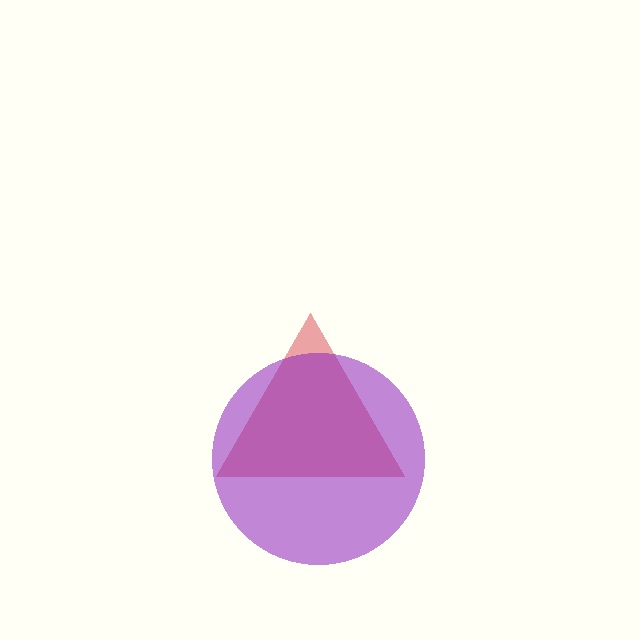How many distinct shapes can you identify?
There are 2 distinct shapes: a red triangle, a purple circle.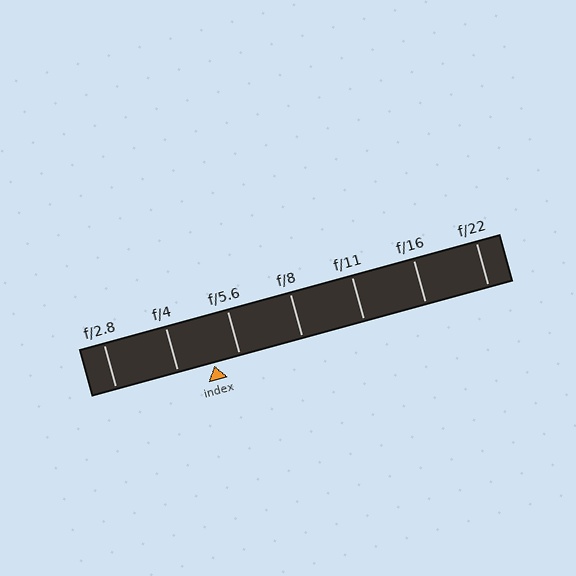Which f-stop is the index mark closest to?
The index mark is closest to f/5.6.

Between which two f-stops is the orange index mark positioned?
The index mark is between f/4 and f/5.6.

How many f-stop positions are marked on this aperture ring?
There are 7 f-stop positions marked.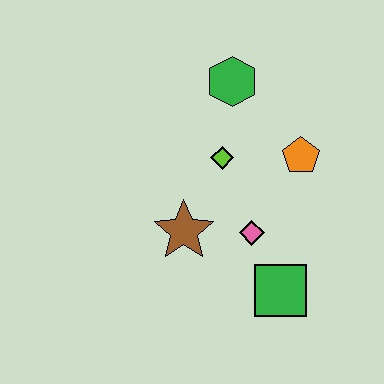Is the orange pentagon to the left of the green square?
No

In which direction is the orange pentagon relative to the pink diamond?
The orange pentagon is above the pink diamond.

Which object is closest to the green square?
The pink diamond is closest to the green square.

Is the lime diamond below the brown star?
No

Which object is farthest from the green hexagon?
The green square is farthest from the green hexagon.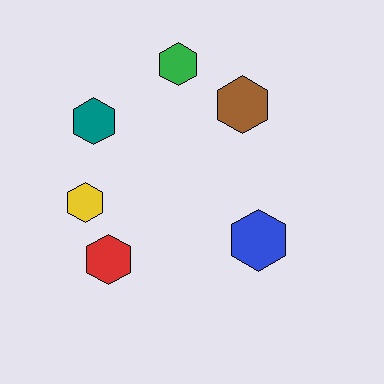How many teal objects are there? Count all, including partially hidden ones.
There is 1 teal object.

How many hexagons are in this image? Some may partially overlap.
There are 6 hexagons.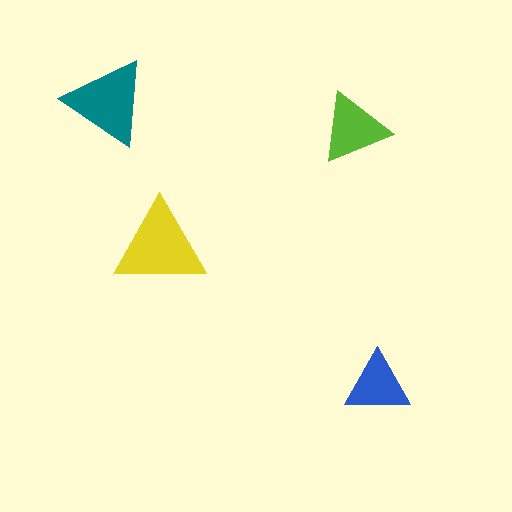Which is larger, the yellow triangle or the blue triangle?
The yellow one.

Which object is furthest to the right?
The blue triangle is rightmost.